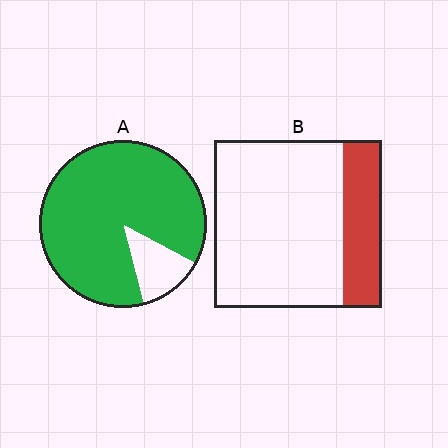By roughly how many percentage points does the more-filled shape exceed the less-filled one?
By roughly 65 percentage points (A over B).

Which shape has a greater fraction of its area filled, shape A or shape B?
Shape A.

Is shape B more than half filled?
No.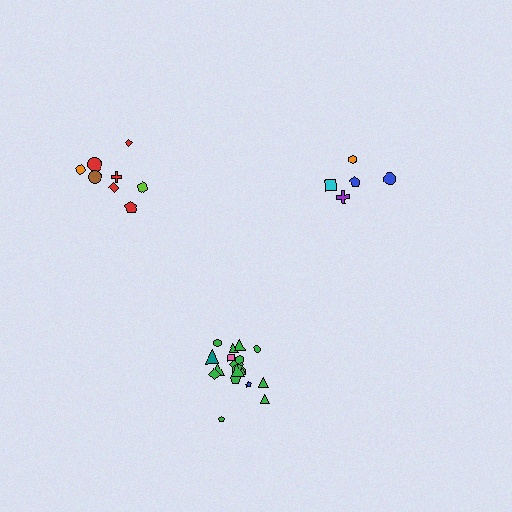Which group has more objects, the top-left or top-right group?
The top-left group.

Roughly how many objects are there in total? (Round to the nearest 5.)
Roughly 30 objects in total.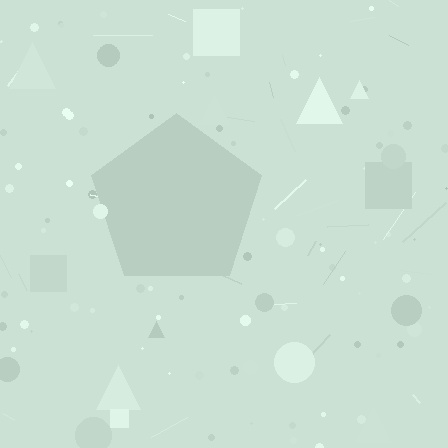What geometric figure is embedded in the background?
A pentagon is embedded in the background.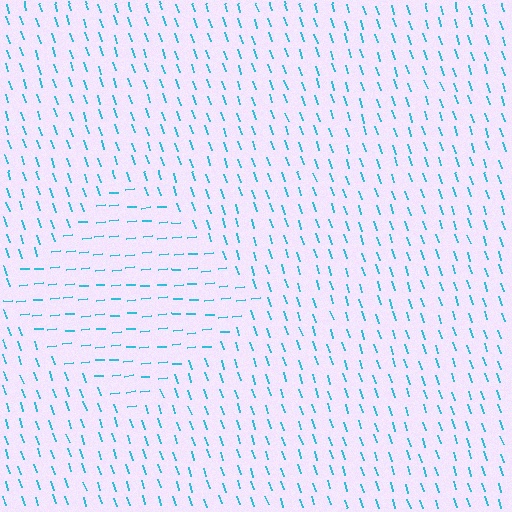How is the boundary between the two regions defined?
The boundary is defined purely by a change in line orientation (approximately 77 degrees difference). All lines are the same color and thickness.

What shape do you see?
I see a diamond.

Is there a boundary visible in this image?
Yes, there is a texture boundary formed by a change in line orientation.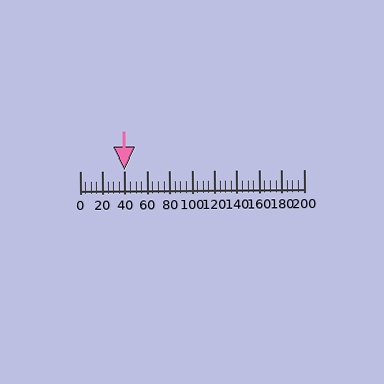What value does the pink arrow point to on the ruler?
The pink arrow points to approximately 40.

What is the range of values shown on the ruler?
The ruler shows values from 0 to 200.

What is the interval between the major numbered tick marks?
The major tick marks are spaced 20 units apart.